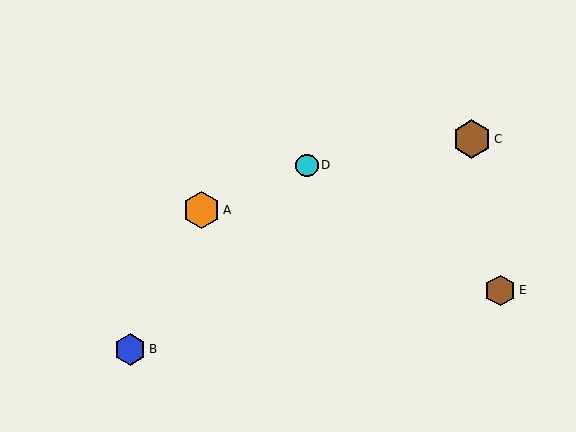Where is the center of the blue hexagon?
The center of the blue hexagon is at (130, 349).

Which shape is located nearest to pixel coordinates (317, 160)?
The cyan circle (labeled D) at (307, 165) is nearest to that location.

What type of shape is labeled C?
Shape C is a brown hexagon.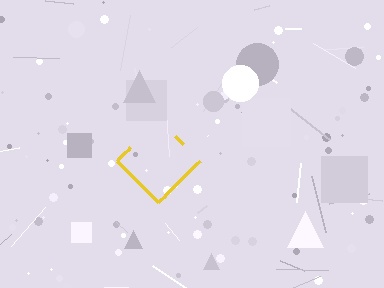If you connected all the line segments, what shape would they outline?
They would outline a diamond.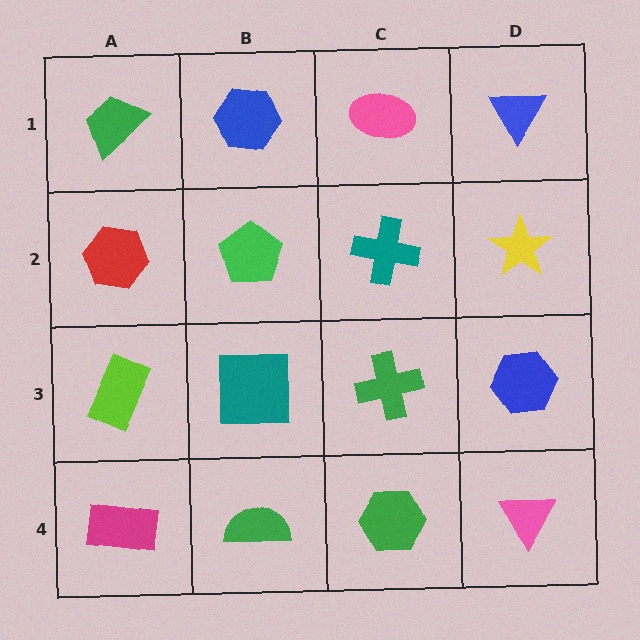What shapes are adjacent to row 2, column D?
A blue triangle (row 1, column D), a blue hexagon (row 3, column D), a teal cross (row 2, column C).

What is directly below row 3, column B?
A green semicircle.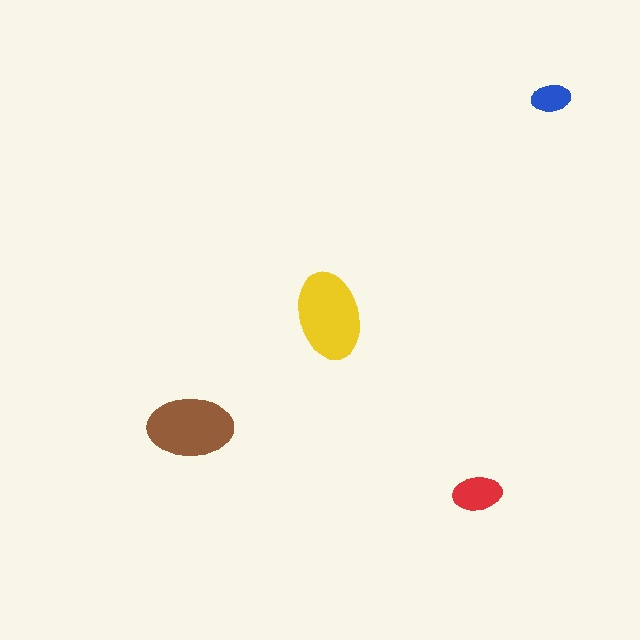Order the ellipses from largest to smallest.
the yellow one, the brown one, the red one, the blue one.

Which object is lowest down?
The red ellipse is bottommost.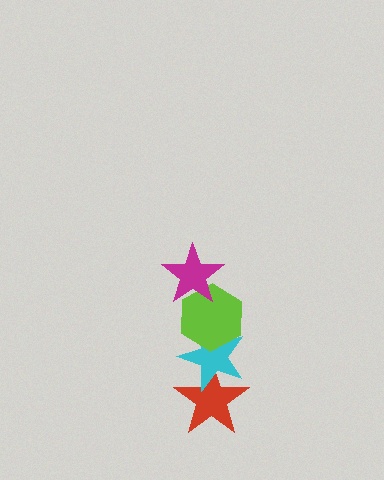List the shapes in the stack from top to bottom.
From top to bottom: the magenta star, the lime hexagon, the cyan star, the red star.